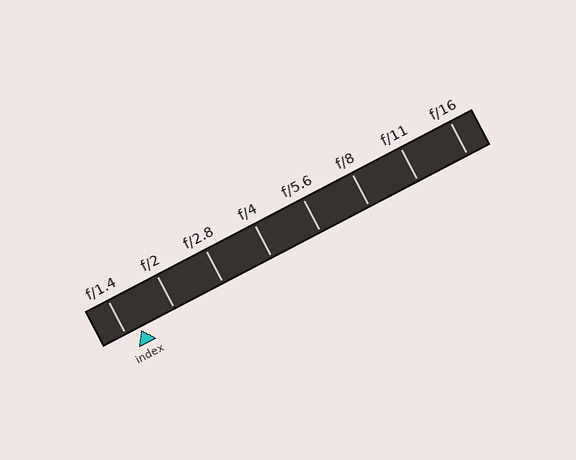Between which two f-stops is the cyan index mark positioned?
The index mark is between f/1.4 and f/2.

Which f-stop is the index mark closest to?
The index mark is closest to f/1.4.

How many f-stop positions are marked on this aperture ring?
There are 8 f-stop positions marked.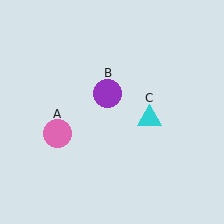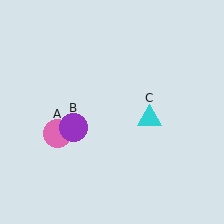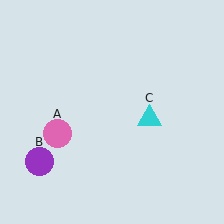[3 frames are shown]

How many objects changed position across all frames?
1 object changed position: purple circle (object B).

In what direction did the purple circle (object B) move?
The purple circle (object B) moved down and to the left.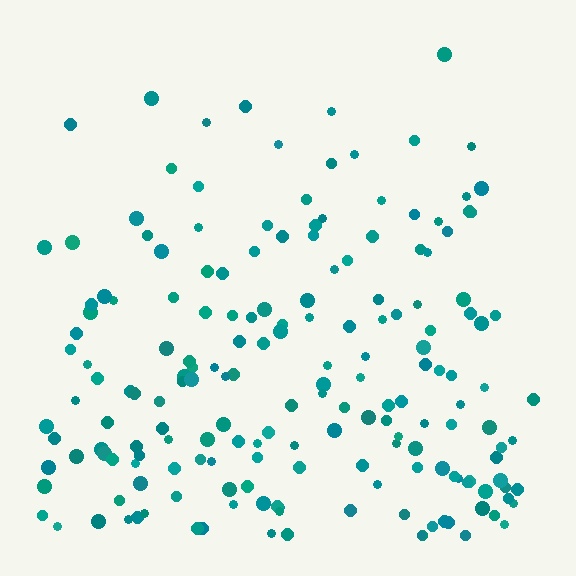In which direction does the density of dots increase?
From top to bottom, with the bottom side densest.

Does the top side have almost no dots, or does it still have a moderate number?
Still a moderate number, just noticeably fewer than the bottom.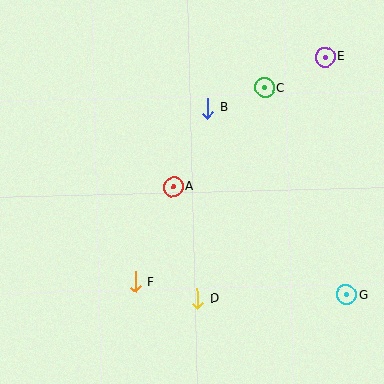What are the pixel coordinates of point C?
Point C is at (265, 88).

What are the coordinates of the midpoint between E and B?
The midpoint between E and B is at (266, 82).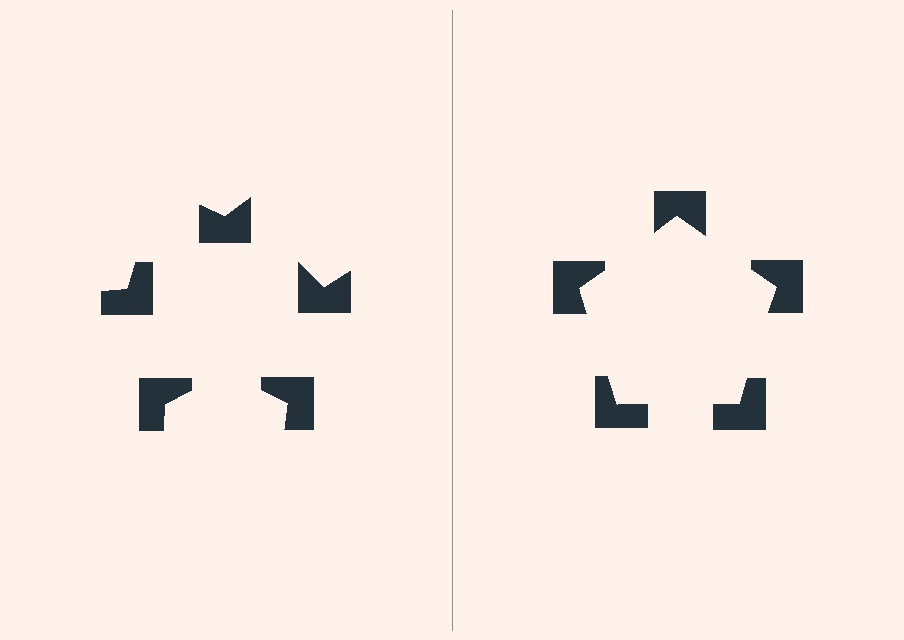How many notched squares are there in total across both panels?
10 — 5 on each side.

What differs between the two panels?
The notched squares are positioned identically on both sides; only the wedge orientations differ. On the right they align to a pentagon; on the left they are misaligned.